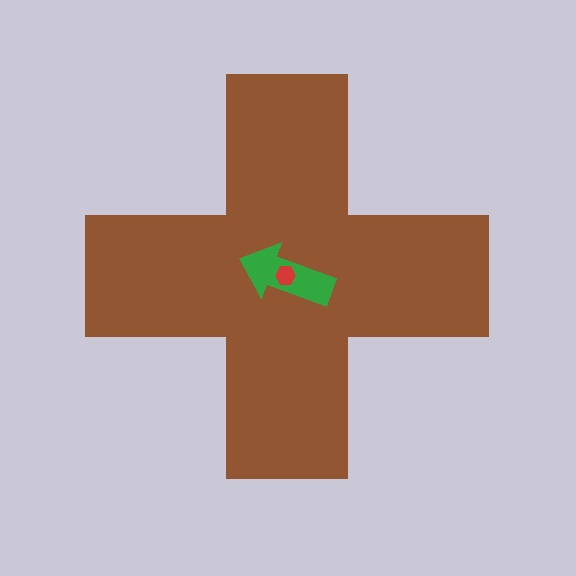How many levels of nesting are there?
3.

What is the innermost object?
The red hexagon.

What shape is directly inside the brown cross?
The green arrow.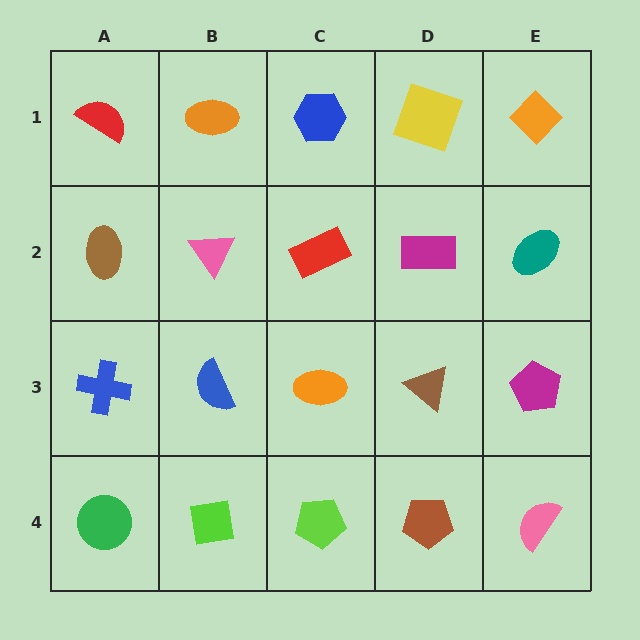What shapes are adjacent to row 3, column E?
A teal ellipse (row 2, column E), a pink semicircle (row 4, column E), a brown triangle (row 3, column D).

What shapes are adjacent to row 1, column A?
A brown ellipse (row 2, column A), an orange ellipse (row 1, column B).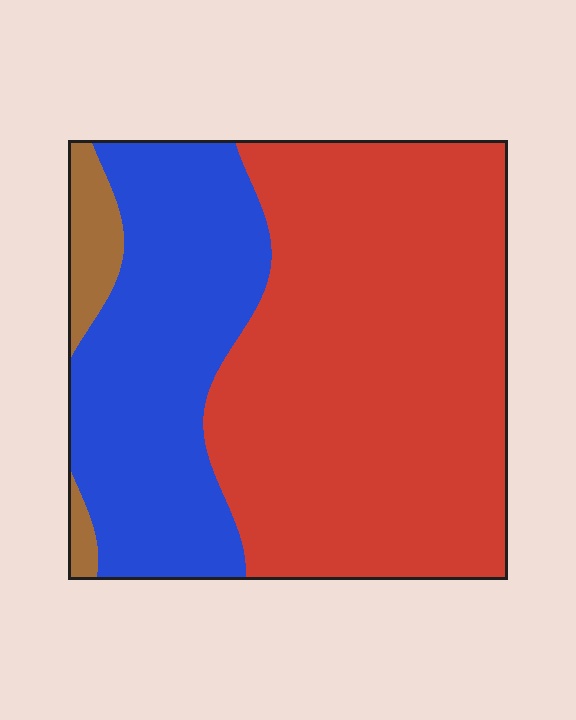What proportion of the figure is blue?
Blue takes up between a quarter and a half of the figure.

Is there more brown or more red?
Red.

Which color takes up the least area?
Brown, at roughly 5%.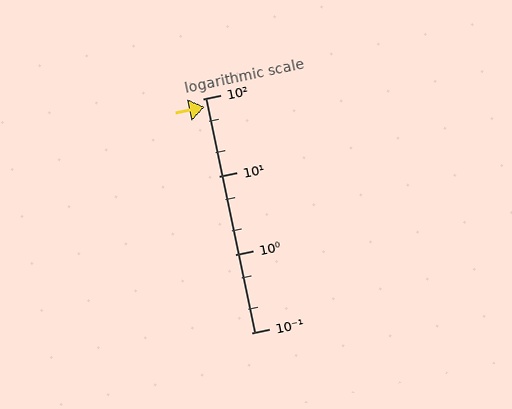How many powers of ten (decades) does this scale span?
The scale spans 3 decades, from 0.1 to 100.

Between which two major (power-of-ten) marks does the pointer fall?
The pointer is between 10 and 100.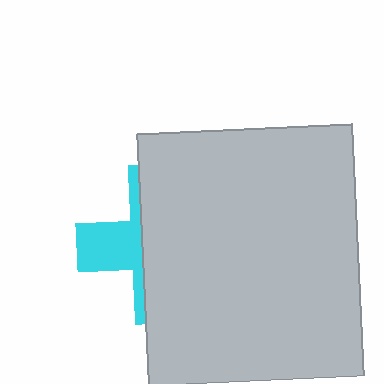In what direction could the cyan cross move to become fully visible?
The cyan cross could move left. That would shift it out from behind the light gray rectangle entirely.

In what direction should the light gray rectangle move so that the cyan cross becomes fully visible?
The light gray rectangle should move right. That is the shortest direction to clear the overlap and leave the cyan cross fully visible.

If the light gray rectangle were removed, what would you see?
You would see the complete cyan cross.